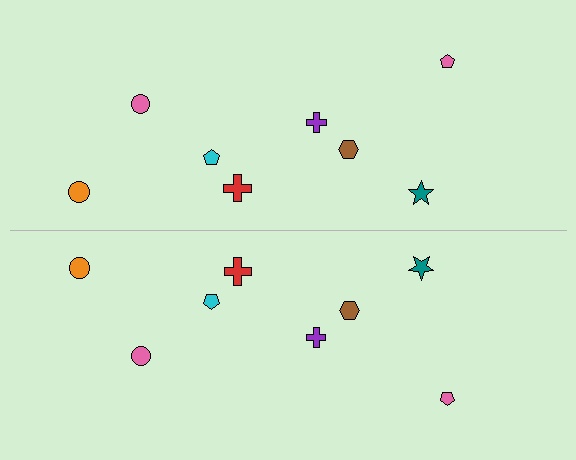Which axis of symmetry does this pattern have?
The pattern has a horizontal axis of symmetry running through the center of the image.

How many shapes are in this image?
There are 16 shapes in this image.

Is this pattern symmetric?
Yes, this pattern has bilateral (reflection) symmetry.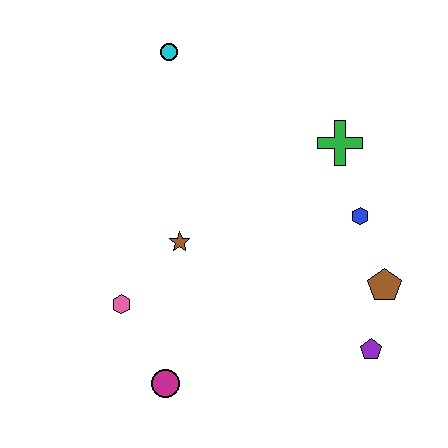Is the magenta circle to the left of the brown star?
Yes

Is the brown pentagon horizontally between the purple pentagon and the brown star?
No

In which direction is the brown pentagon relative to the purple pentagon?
The brown pentagon is above the purple pentagon.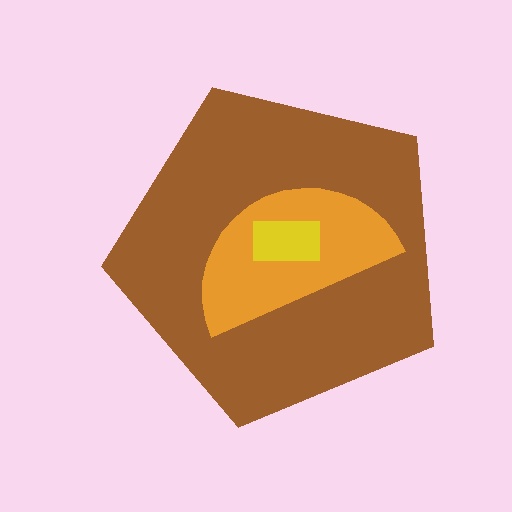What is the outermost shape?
The brown pentagon.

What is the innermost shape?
The yellow rectangle.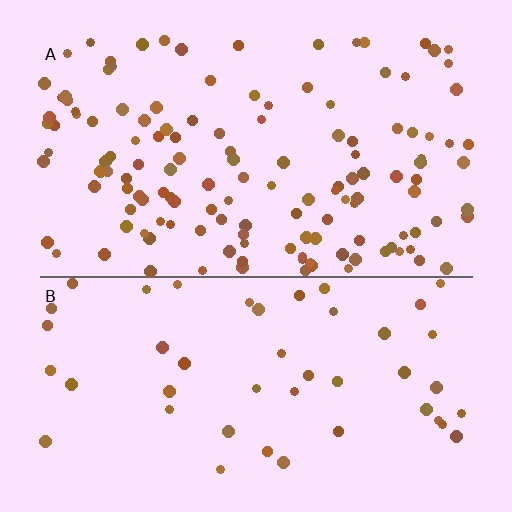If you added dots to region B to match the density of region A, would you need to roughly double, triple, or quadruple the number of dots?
Approximately triple.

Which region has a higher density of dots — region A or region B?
A (the top).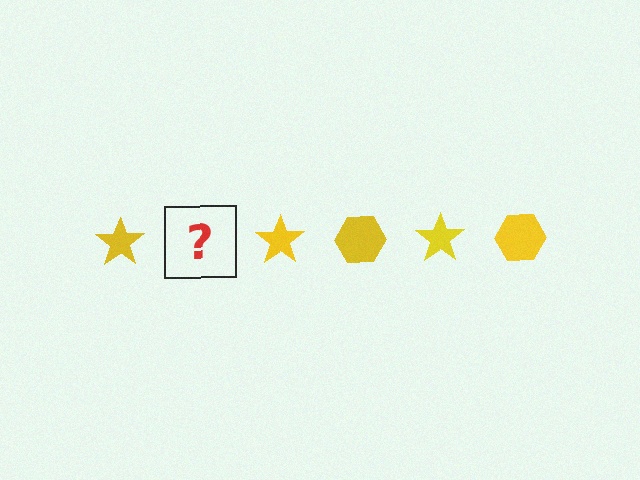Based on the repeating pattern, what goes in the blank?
The blank should be a yellow hexagon.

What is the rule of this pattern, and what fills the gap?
The rule is that the pattern cycles through star, hexagon shapes in yellow. The gap should be filled with a yellow hexagon.